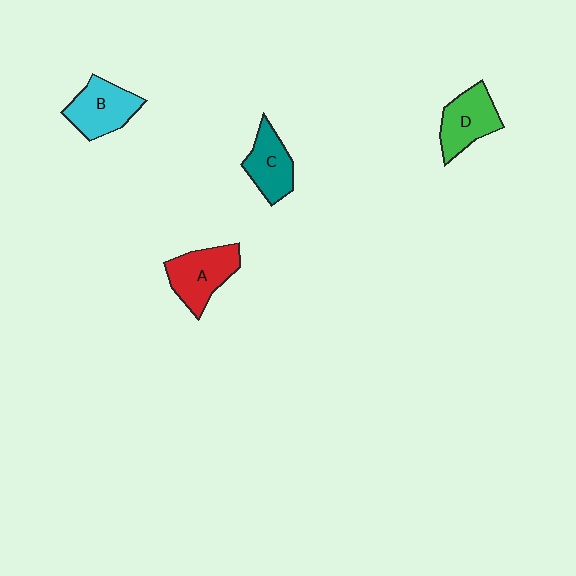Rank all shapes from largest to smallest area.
From largest to smallest: A (red), B (cyan), D (green), C (teal).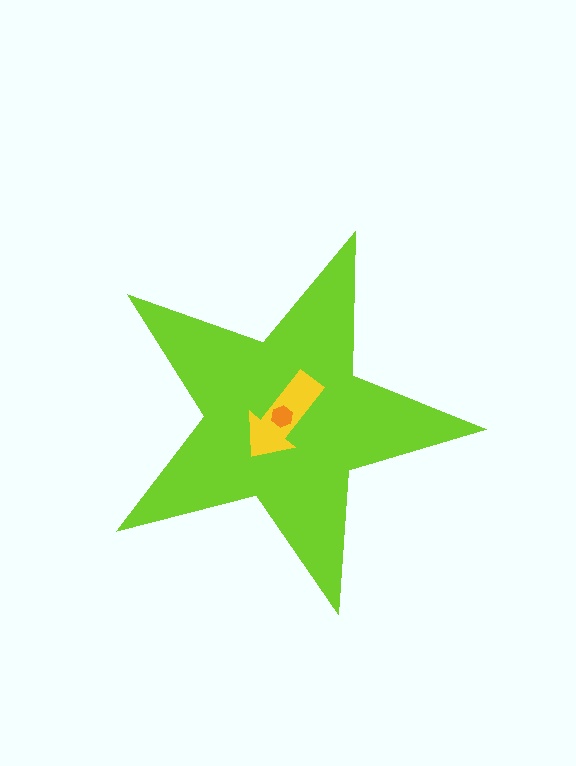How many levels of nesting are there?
3.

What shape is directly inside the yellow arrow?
The orange hexagon.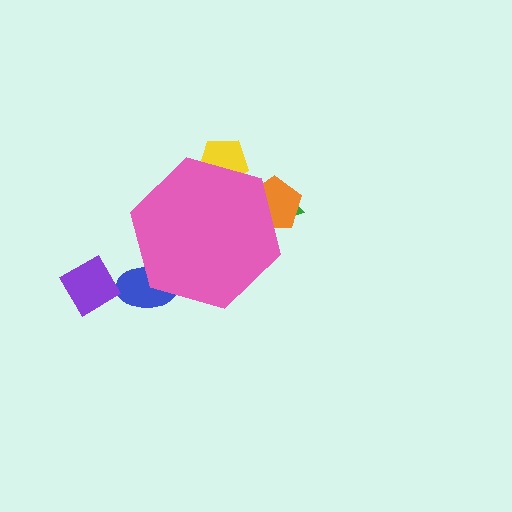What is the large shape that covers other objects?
A pink hexagon.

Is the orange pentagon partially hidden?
Yes, the orange pentagon is partially hidden behind the pink hexagon.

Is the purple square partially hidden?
No, the purple square is fully visible.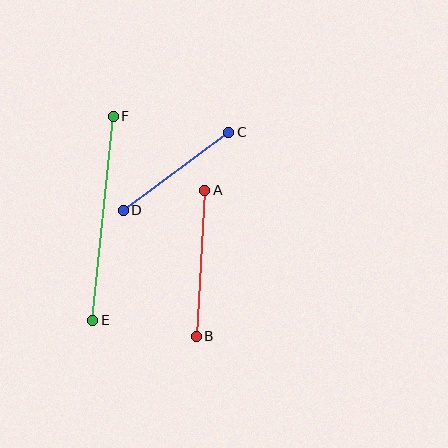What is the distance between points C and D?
The distance is approximately 131 pixels.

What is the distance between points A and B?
The distance is approximately 147 pixels.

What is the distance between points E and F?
The distance is approximately 205 pixels.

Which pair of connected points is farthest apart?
Points E and F are farthest apart.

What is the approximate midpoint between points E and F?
The midpoint is at approximately (103, 218) pixels.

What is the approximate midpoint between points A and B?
The midpoint is at approximately (200, 263) pixels.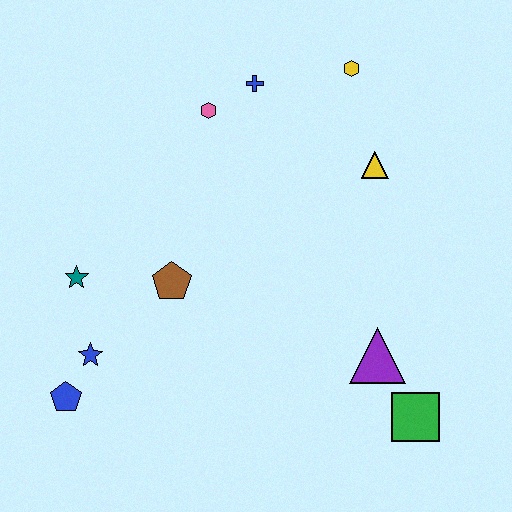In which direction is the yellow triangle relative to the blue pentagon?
The yellow triangle is to the right of the blue pentagon.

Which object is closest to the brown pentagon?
The teal star is closest to the brown pentagon.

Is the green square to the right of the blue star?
Yes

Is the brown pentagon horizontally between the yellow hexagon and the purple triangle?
No